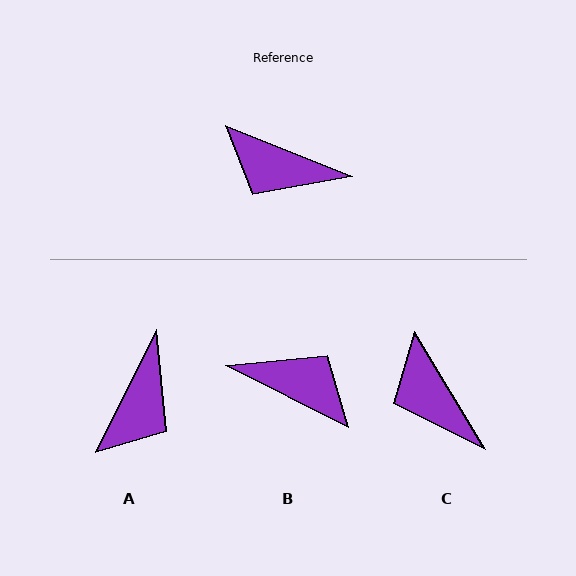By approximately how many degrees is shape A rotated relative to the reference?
Approximately 86 degrees counter-clockwise.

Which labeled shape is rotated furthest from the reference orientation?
B, about 175 degrees away.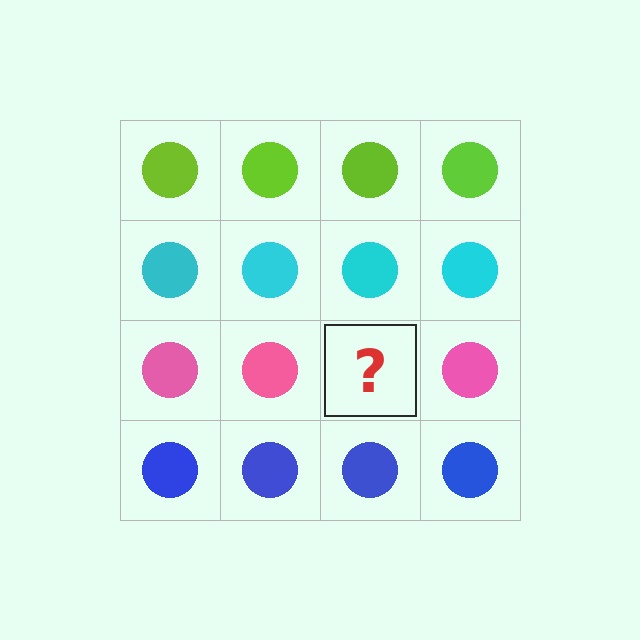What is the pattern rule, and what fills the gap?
The rule is that each row has a consistent color. The gap should be filled with a pink circle.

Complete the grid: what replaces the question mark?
The question mark should be replaced with a pink circle.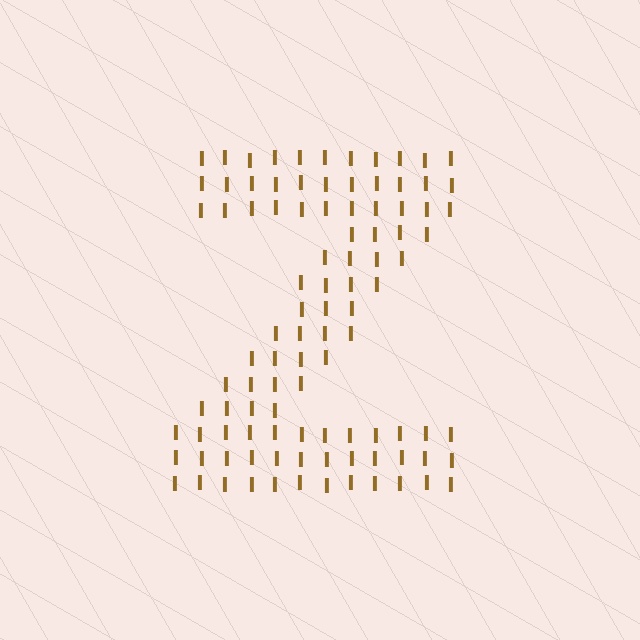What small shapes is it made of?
It is made of small letter I's.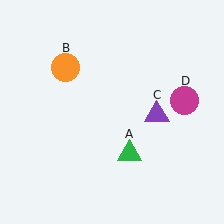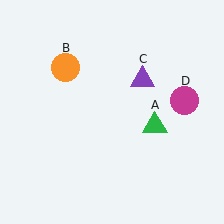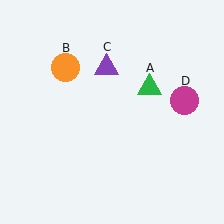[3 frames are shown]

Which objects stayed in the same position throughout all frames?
Orange circle (object B) and magenta circle (object D) remained stationary.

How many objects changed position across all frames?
2 objects changed position: green triangle (object A), purple triangle (object C).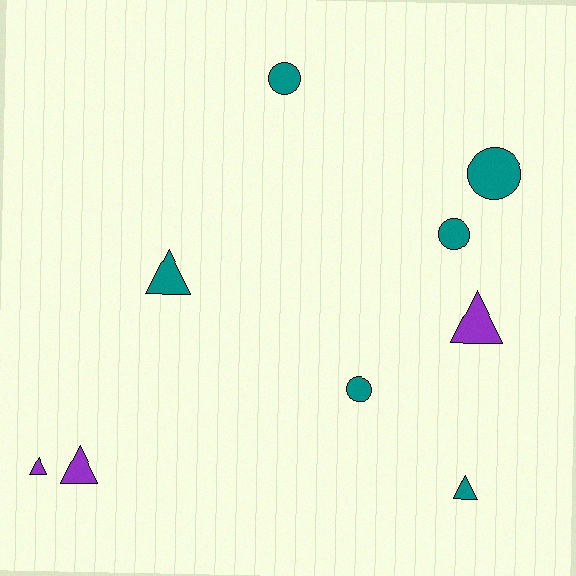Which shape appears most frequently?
Triangle, with 5 objects.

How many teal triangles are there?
There are 2 teal triangles.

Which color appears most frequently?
Teal, with 6 objects.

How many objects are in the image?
There are 9 objects.